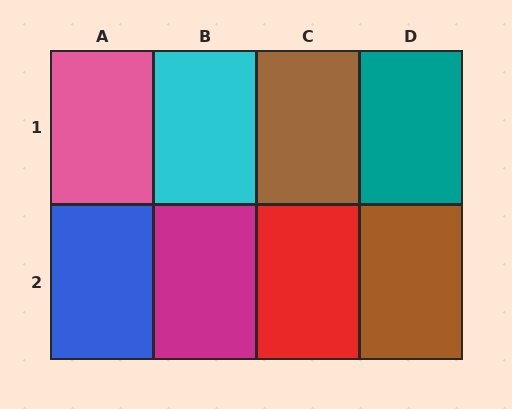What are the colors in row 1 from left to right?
Pink, cyan, brown, teal.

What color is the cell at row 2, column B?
Magenta.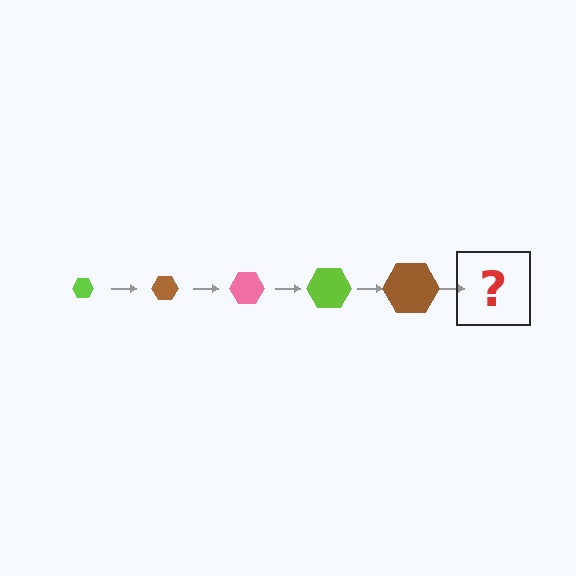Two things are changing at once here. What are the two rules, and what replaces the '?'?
The two rules are that the hexagon grows larger each step and the color cycles through lime, brown, and pink. The '?' should be a pink hexagon, larger than the previous one.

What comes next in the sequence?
The next element should be a pink hexagon, larger than the previous one.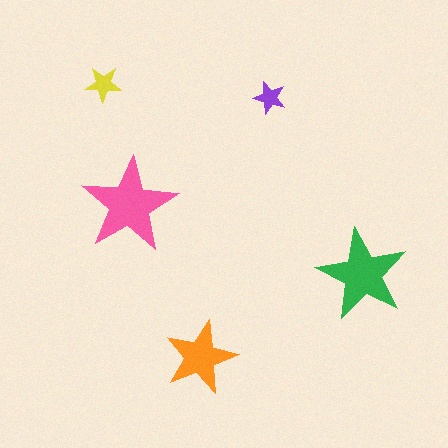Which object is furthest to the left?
The yellow star is leftmost.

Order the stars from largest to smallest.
the pink one, the green one, the orange one, the yellow one, the purple one.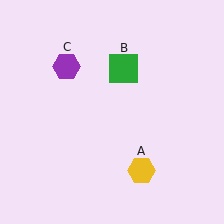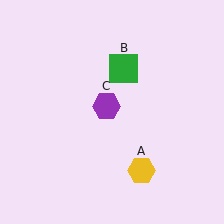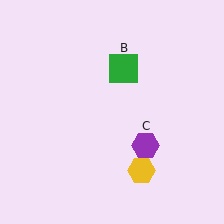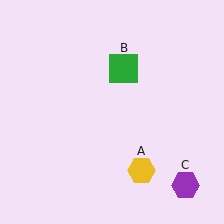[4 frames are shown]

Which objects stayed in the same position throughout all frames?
Yellow hexagon (object A) and green square (object B) remained stationary.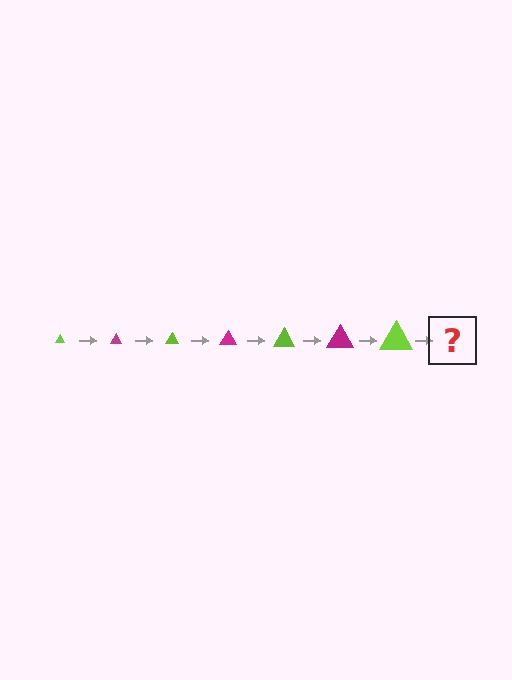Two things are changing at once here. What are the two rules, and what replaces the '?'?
The two rules are that the triangle grows larger each step and the color cycles through lime and magenta. The '?' should be a magenta triangle, larger than the previous one.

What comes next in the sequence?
The next element should be a magenta triangle, larger than the previous one.